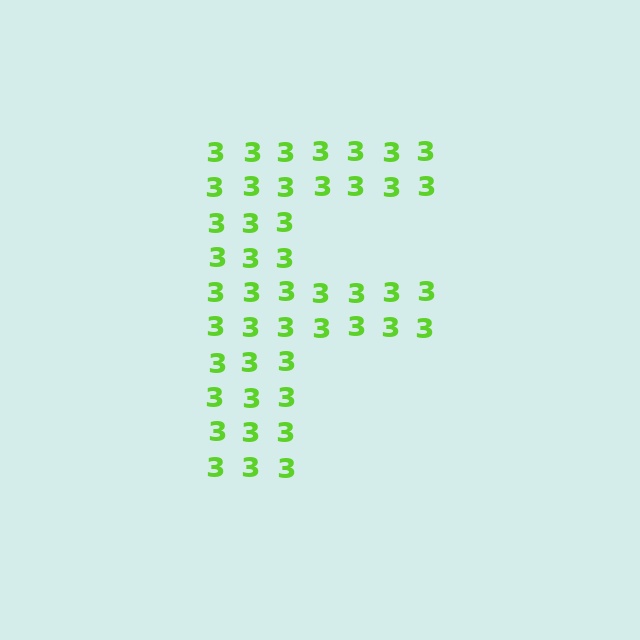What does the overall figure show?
The overall figure shows the letter F.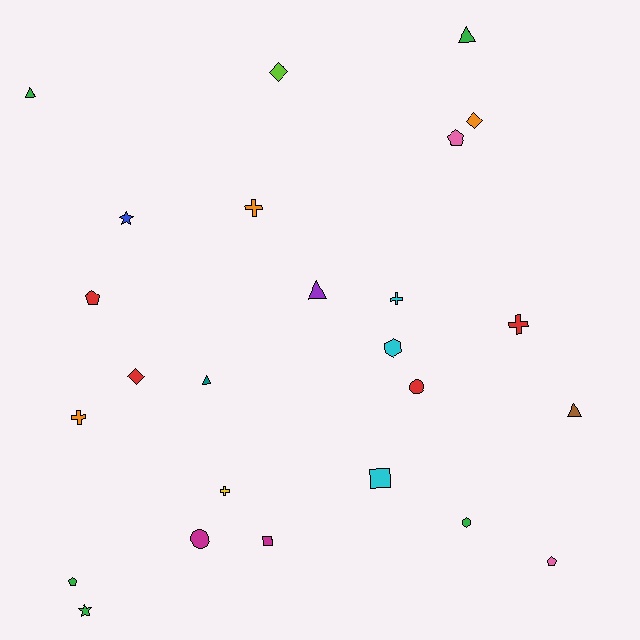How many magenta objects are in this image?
There are 2 magenta objects.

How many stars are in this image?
There are 2 stars.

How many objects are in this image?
There are 25 objects.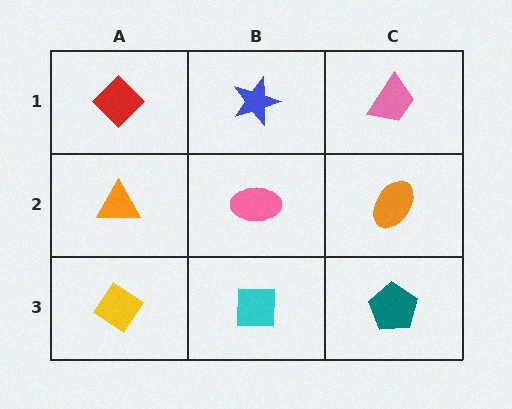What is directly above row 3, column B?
A pink ellipse.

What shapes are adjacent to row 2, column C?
A pink trapezoid (row 1, column C), a teal pentagon (row 3, column C), a pink ellipse (row 2, column B).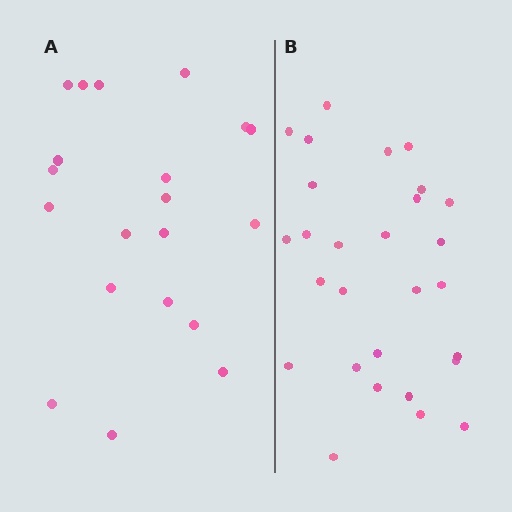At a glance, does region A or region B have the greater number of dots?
Region B (the right region) has more dots.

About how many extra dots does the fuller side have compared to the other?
Region B has roughly 8 or so more dots than region A.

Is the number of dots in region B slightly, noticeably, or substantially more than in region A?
Region B has noticeably more, but not dramatically so. The ratio is roughly 1.4 to 1.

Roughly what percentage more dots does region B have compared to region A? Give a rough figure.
About 40% more.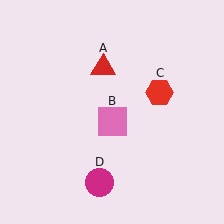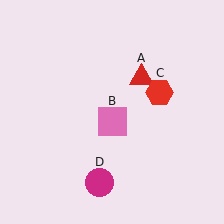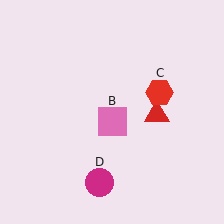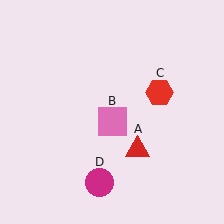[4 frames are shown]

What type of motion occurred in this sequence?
The red triangle (object A) rotated clockwise around the center of the scene.